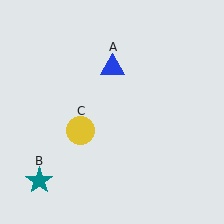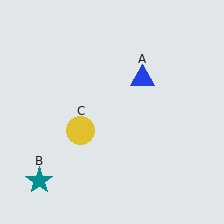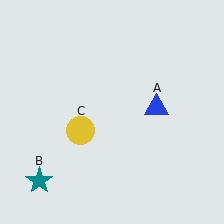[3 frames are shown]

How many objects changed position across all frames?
1 object changed position: blue triangle (object A).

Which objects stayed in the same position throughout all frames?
Teal star (object B) and yellow circle (object C) remained stationary.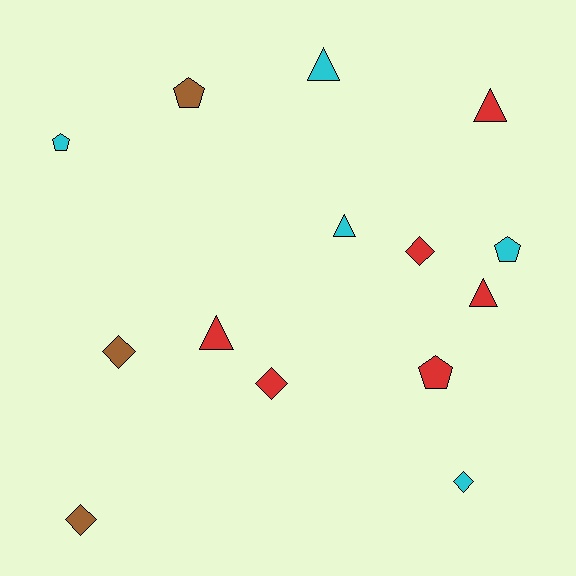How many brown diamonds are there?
There are 2 brown diamonds.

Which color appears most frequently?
Red, with 6 objects.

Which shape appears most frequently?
Triangle, with 5 objects.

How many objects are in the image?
There are 14 objects.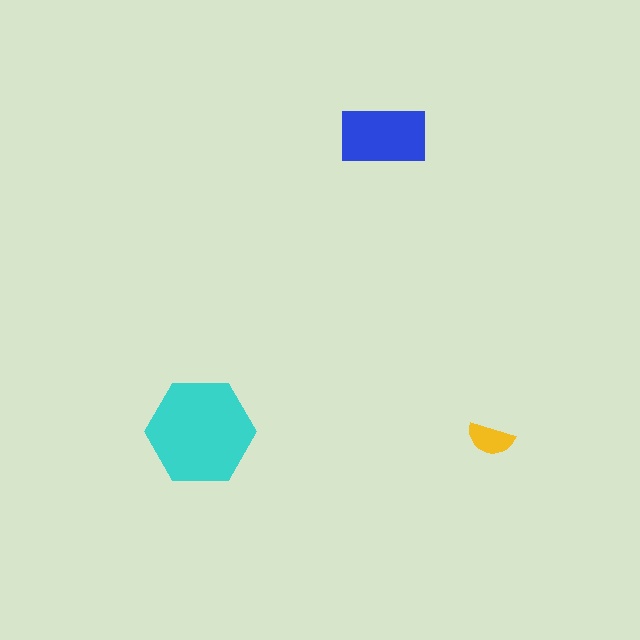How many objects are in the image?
There are 3 objects in the image.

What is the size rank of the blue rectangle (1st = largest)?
2nd.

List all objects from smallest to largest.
The yellow semicircle, the blue rectangle, the cyan hexagon.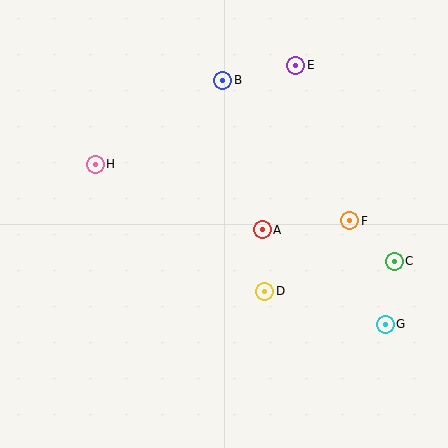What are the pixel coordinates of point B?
Point B is at (223, 80).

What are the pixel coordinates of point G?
Point G is at (385, 324).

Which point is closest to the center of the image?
Point A at (262, 230) is closest to the center.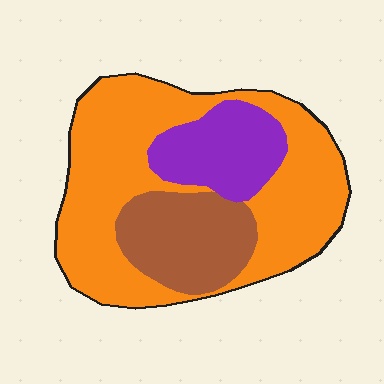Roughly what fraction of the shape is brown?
Brown takes up about one fifth (1/5) of the shape.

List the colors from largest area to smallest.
From largest to smallest: orange, brown, purple.